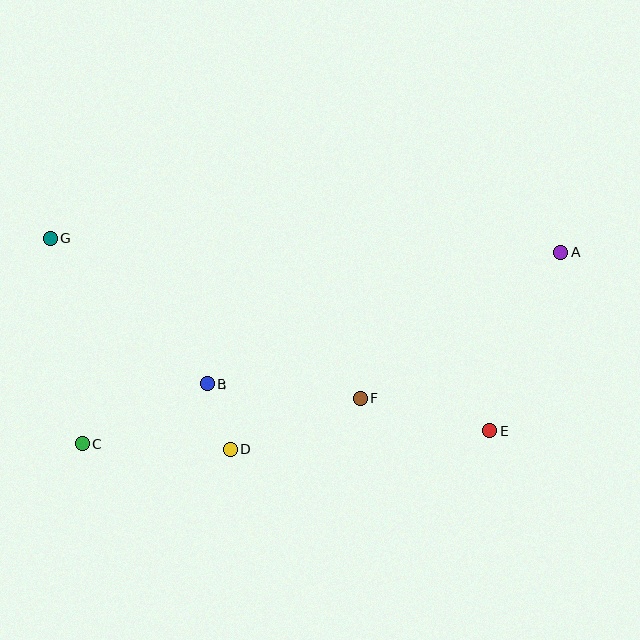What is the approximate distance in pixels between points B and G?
The distance between B and G is approximately 214 pixels.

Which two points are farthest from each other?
Points A and C are farthest from each other.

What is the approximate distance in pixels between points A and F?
The distance between A and F is approximately 249 pixels.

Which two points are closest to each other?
Points B and D are closest to each other.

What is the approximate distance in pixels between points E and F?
The distance between E and F is approximately 134 pixels.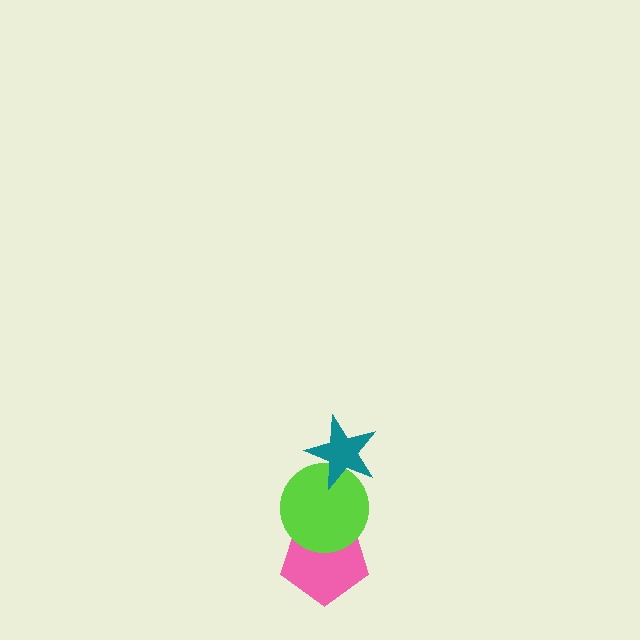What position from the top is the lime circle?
The lime circle is 2nd from the top.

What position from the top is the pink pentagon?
The pink pentagon is 3rd from the top.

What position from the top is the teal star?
The teal star is 1st from the top.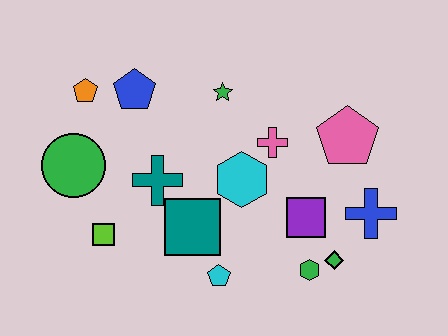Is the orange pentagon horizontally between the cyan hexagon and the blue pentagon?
No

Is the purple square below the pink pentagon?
Yes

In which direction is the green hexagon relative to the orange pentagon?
The green hexagon is to the right of the orange pentagon.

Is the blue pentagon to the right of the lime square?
Yes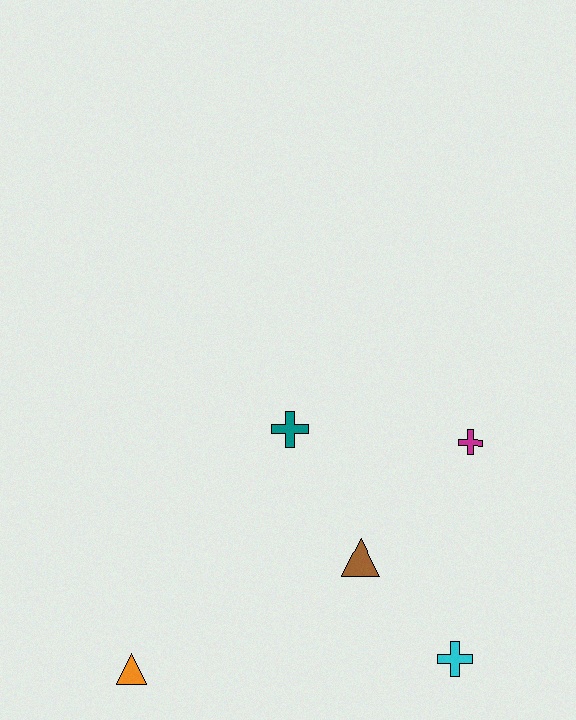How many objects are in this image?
There are 5 objects.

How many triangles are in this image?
There are 2 triangles.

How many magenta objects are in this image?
There is 1 magenta object.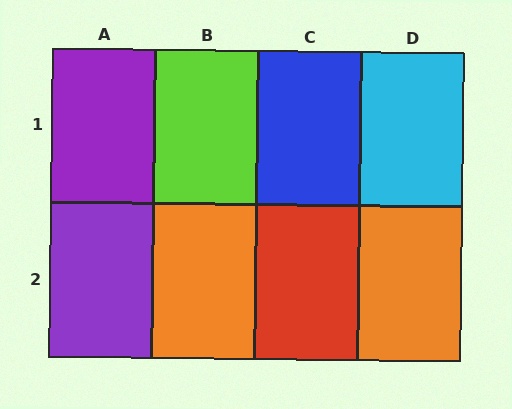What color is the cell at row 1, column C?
Blue.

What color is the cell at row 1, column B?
Lime.